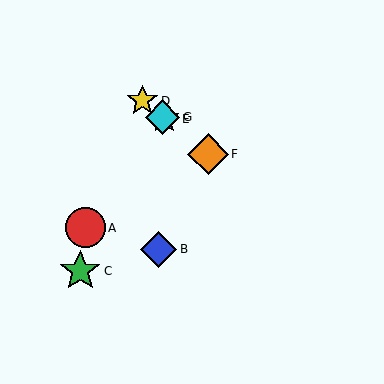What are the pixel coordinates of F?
Object F is at (208, 154).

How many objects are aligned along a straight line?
4 objects (D, E, F, G) are aligned along a straight line.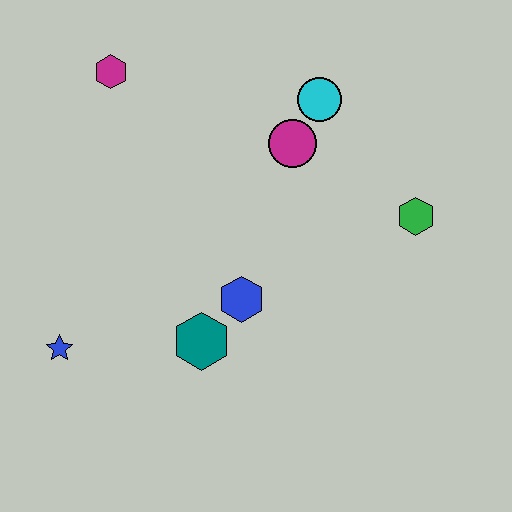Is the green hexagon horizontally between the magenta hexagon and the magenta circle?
No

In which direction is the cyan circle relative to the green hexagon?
The cyan circle is above the green hexagon.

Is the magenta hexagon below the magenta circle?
No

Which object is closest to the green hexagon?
The magenta circle is closest to the green hexagon.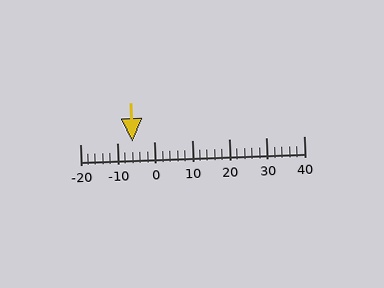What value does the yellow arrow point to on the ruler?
The yellow arrow points to approximately -6.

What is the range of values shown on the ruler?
The ruler shows values from -20 to 40.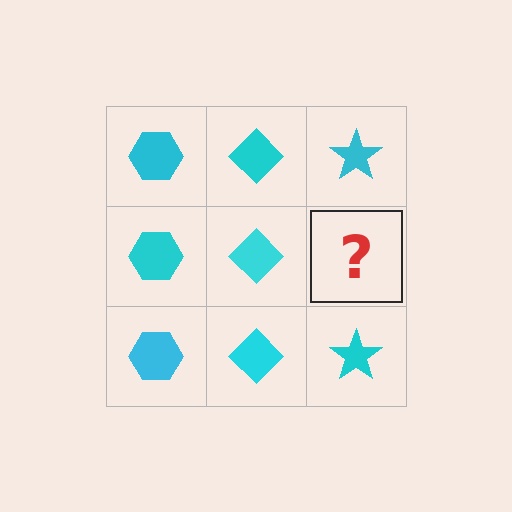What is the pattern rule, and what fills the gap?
The rule is that each column has a consistent shape. The gap should be filled with a cyan star.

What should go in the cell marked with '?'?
The missing cell should contain a cyan star.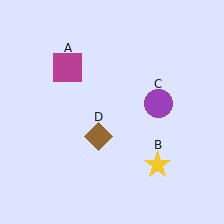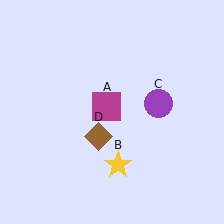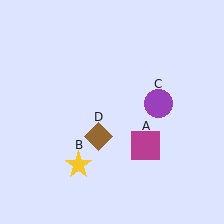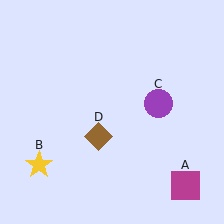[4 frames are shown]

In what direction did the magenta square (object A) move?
The magenta square (object A) moved down and to the right.